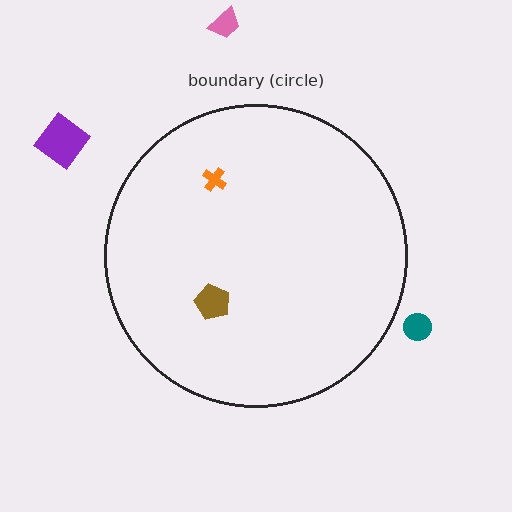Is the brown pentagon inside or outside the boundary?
Inside.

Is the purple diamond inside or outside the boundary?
Outside.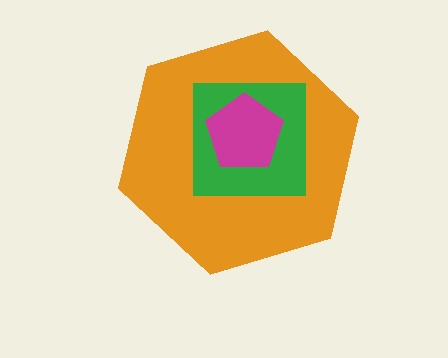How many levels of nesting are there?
3.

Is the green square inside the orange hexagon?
Yes.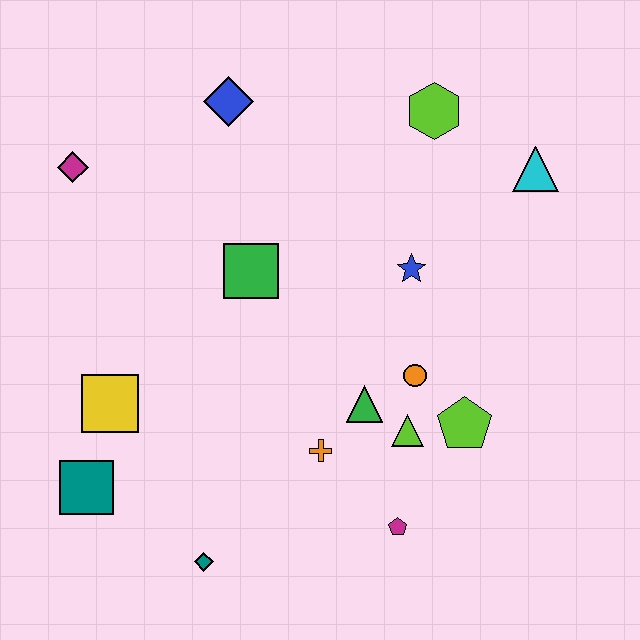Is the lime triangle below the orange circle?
Yes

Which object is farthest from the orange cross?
The magenta diamond is farthest from the orange cross.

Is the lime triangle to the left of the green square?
No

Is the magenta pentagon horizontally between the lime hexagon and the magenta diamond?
Yes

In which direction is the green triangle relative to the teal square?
The green triangle is to the right of the teal square.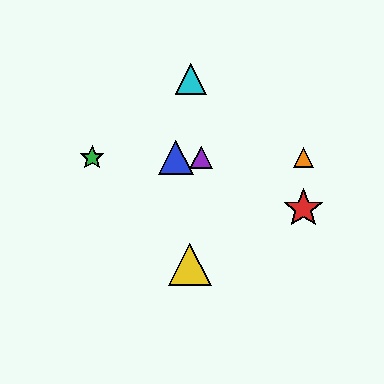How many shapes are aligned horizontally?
4 shapes (the blue triangle, the green star, the purple triangle, the orange triangle) are aligned horizontally.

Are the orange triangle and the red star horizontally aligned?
No, the orange triangle is at y≈158 and the red star is at y≈209.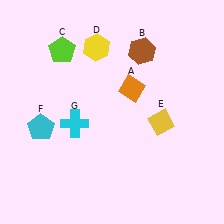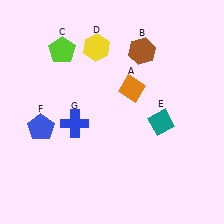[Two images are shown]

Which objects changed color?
E changed from yellow to teal. F changed from cyan to blue. G changed from cyan to blue.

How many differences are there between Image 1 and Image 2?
There are 3 differences between the two images.